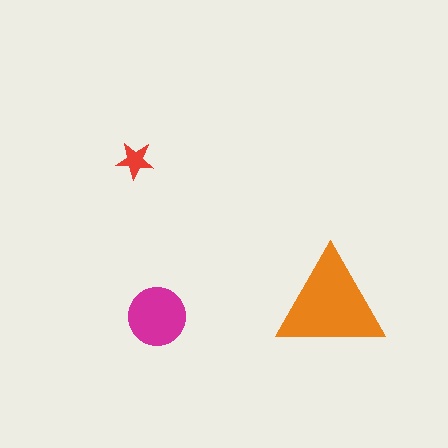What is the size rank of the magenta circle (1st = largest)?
2nd.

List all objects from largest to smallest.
The orange triangle, the magenta circle, the red star.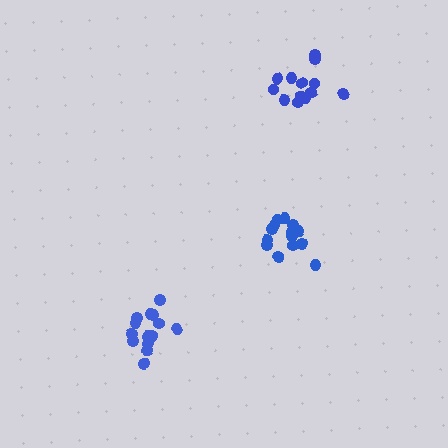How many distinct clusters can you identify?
There are 3 distinct clusters.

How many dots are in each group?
Group 1: 13 dots, Group 2: 15 dots, Group 3: 14 dots (42 total).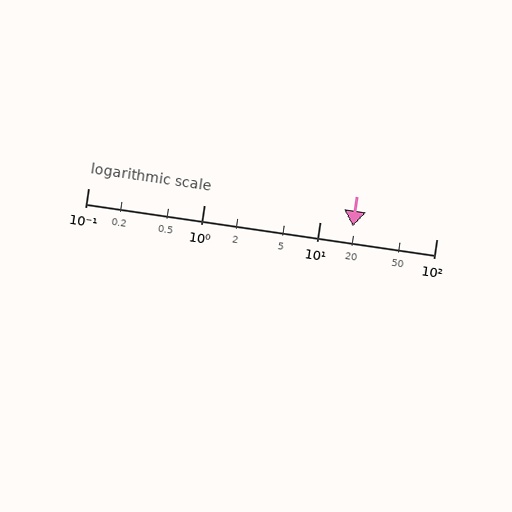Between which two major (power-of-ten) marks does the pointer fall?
The pointer is between 10 and 100.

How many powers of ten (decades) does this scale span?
The scale spans 3 decades, from 0.1 to 100.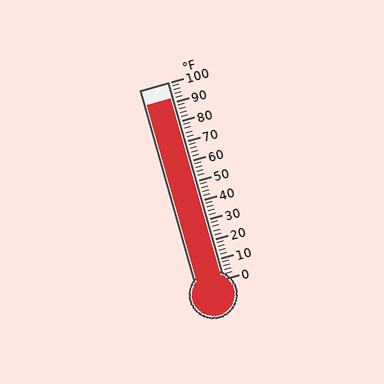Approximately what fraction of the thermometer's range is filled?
The thermometer is filled to approximately 90% of its range.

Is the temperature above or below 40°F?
The temperature is above 40°F.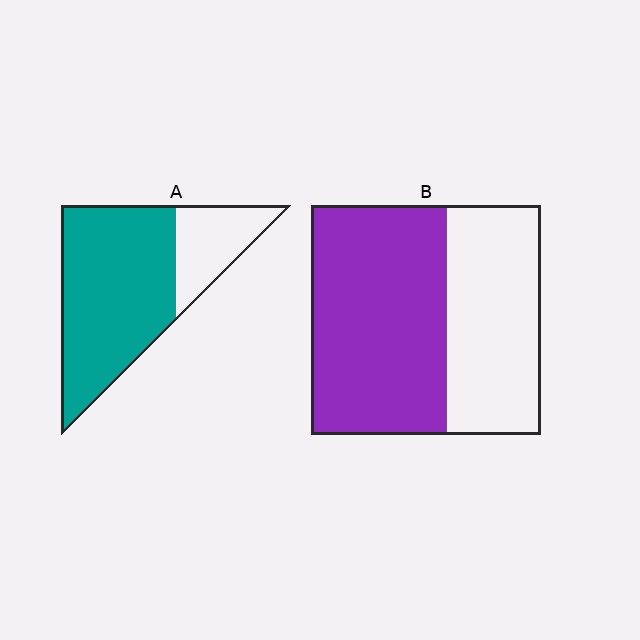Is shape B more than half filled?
Yes.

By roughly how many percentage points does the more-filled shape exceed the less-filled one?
By roughly 15 percentage points (A over B).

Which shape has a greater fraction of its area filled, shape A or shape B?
Shape A.